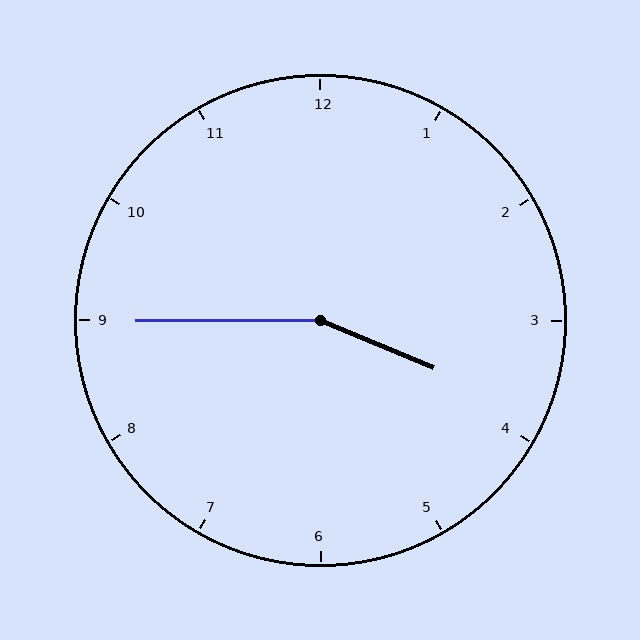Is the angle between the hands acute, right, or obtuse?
It is obtuse.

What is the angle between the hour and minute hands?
Approximately 158 degrees.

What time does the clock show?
3:45.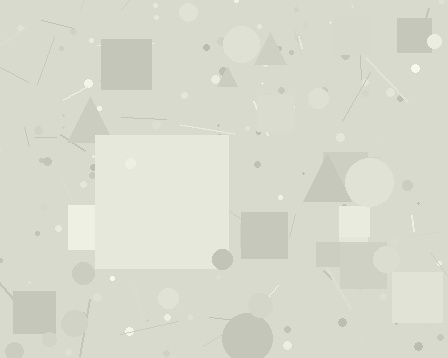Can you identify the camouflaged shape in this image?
The camouflaged shape is a square.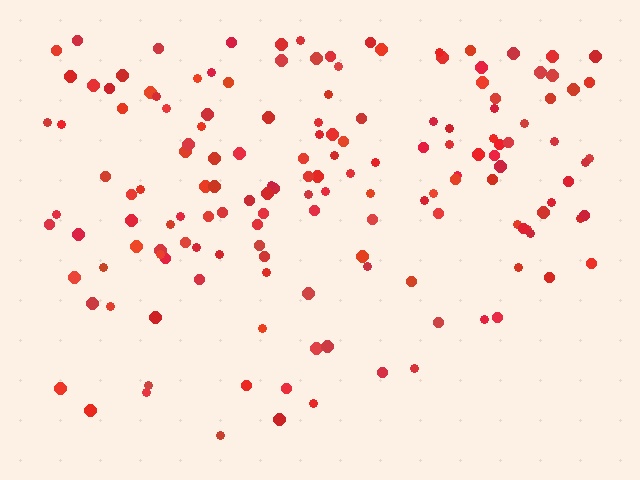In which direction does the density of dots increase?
From bottom to top, with the top side densest.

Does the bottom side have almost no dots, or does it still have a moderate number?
Still a moderate number, just noticeably fewer than the top.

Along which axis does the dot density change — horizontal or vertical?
Vertical.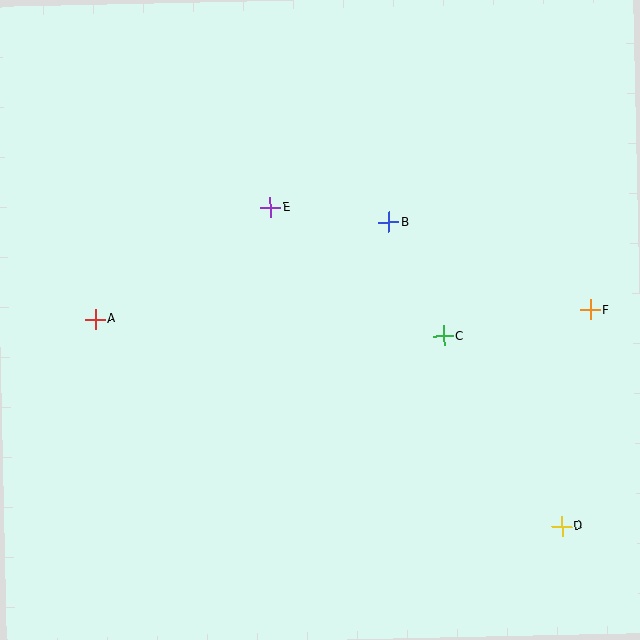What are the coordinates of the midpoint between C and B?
The midpoint between C and B is at (416, 279).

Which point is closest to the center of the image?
Point B at (389, 222) is closest to the center.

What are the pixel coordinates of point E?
Point E is at (270, 207).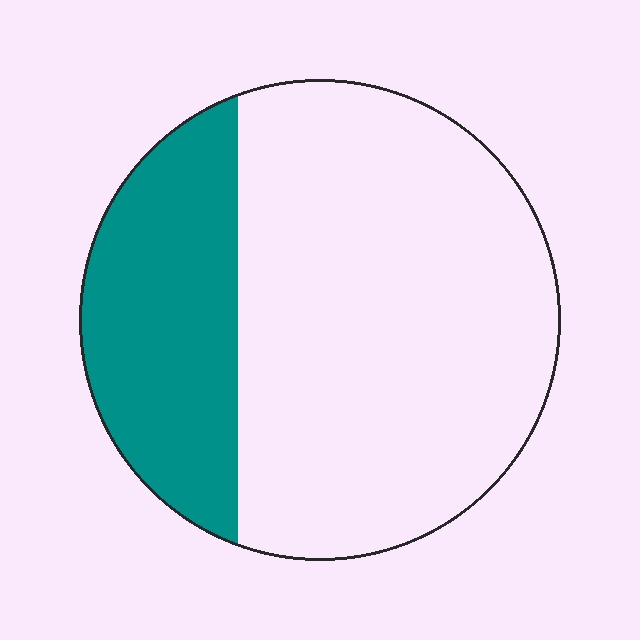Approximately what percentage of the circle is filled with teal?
Approximately 30%.